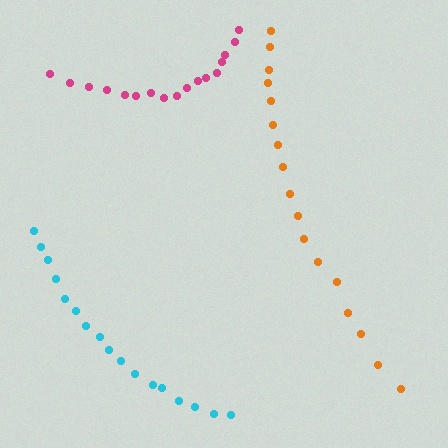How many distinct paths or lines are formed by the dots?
There are 3 distinct paths.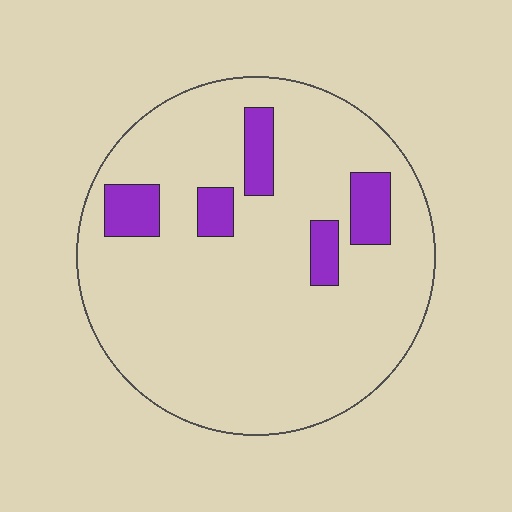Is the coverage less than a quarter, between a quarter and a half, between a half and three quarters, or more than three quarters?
Less than a quarter.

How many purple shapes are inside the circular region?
5.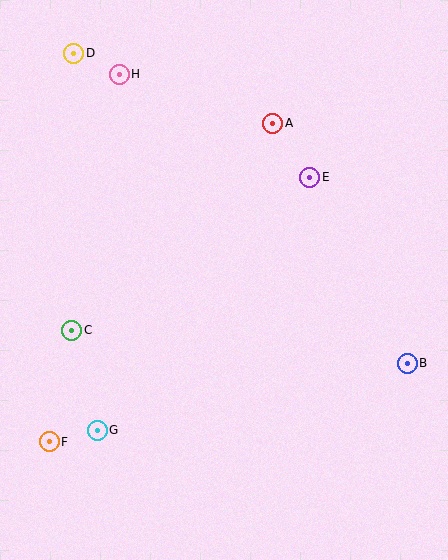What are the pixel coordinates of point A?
Point A is at (273, 123).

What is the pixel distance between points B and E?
The distance between B and E is 210 pixels.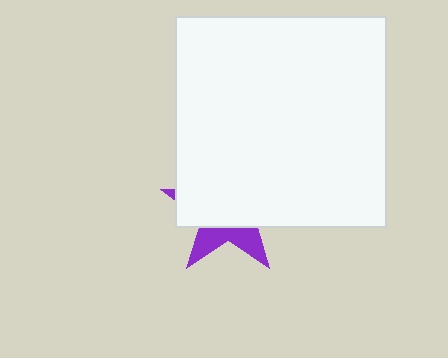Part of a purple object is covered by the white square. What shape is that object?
It is a star.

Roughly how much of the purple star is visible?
A small part of it is visible (roughly 31%).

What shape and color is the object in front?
The object in front is a white square.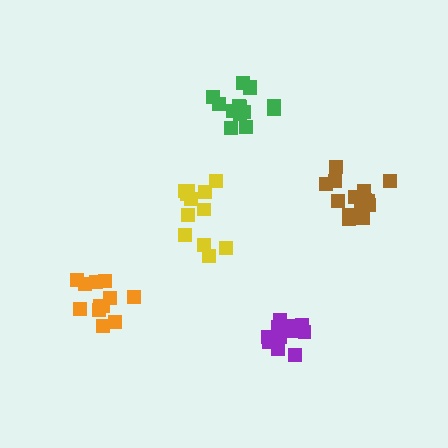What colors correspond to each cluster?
The clusters are colored: orange, yellow, brown, purple, green.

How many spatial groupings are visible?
There are 5 spatial groupings.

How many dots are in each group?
Group 1: 12 dots, Group 2: 12 dots, Group 3: 14 dots, Group 4: 12 dots, Group 5: 14 dots (64 total).